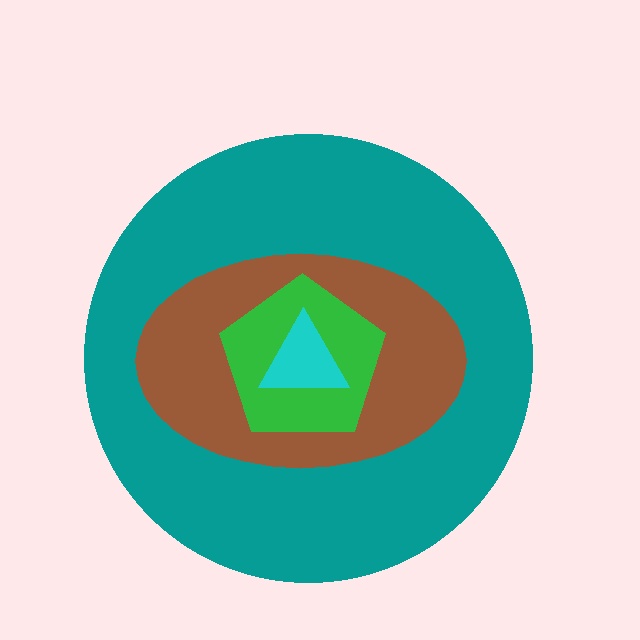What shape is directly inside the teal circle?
The brown ellipse.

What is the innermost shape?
The cyan triangle.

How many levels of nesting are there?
4.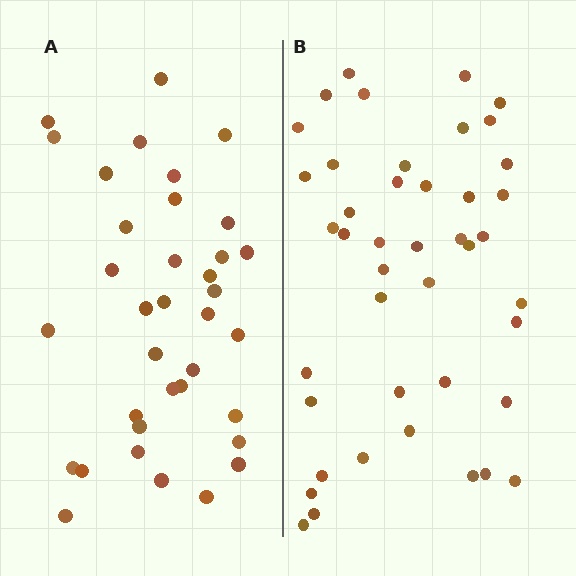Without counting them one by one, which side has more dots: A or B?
Region B (the right region) has more dots.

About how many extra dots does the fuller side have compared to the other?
Region B has roughly 8 or so more dots than region A.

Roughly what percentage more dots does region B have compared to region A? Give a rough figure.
About 20% more.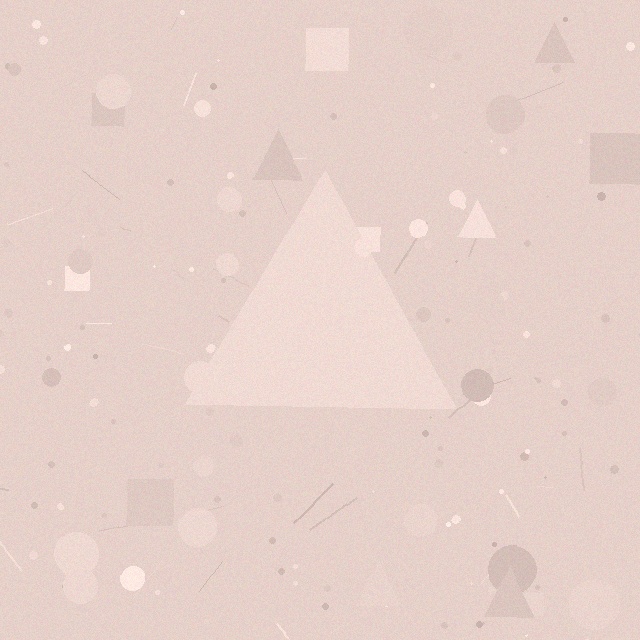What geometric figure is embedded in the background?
A triangle is embedded in the background.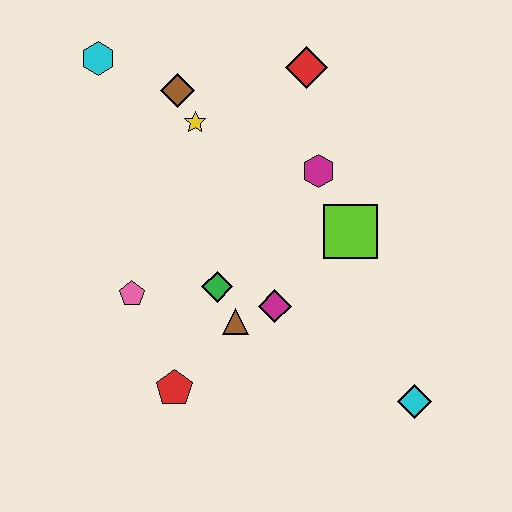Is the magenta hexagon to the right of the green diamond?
Yes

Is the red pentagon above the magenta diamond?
No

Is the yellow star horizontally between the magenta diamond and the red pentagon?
Yes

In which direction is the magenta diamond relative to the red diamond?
The magenta diamond is below the red diamond.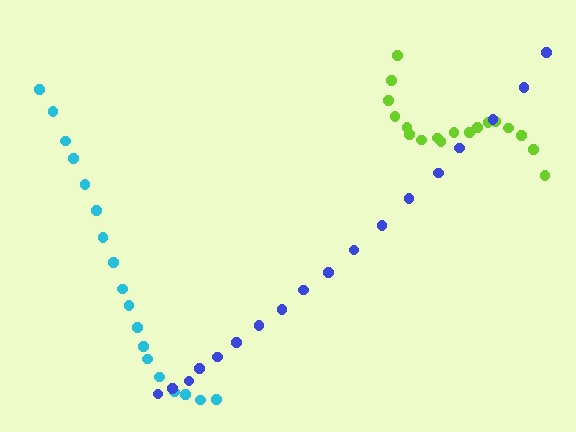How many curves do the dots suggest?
There are 3 distinct paths.